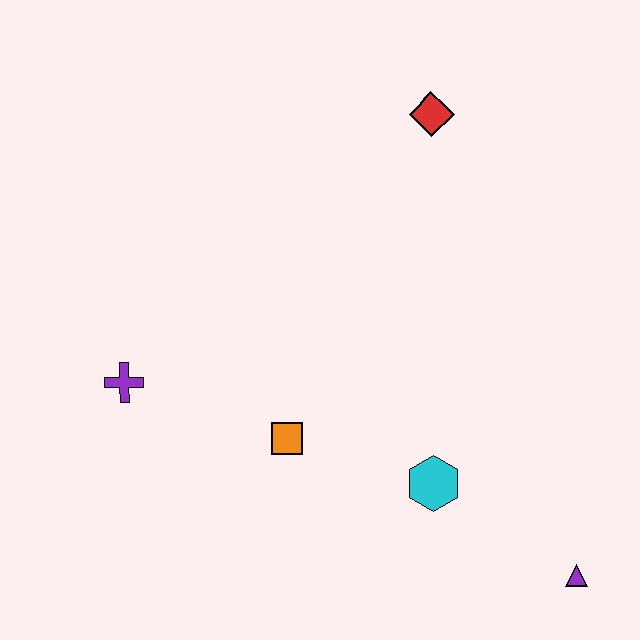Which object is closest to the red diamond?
The orange square is closest to the red diamond.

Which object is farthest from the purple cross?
The purple triangle is farthest from the purple cross.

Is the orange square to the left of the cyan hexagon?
Yes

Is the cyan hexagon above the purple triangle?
Yes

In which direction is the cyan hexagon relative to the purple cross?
The cyan hexagon is to the right of the purple cross.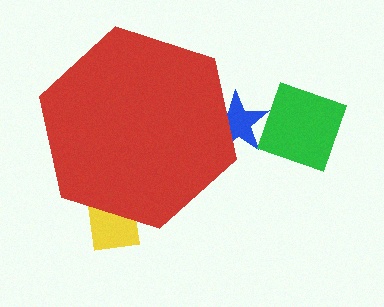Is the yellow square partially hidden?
Yes, the yellow square is partially hidden behind the red hexagon.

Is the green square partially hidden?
No, the green square is fully visible.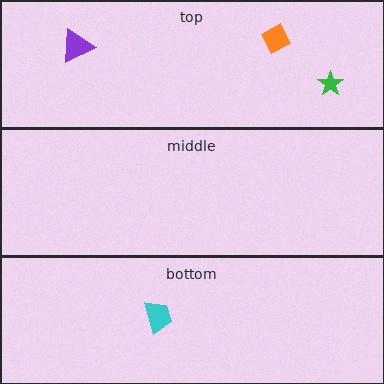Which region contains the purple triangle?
The top region.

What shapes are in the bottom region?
The cyan trapezoid.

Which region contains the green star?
The top region.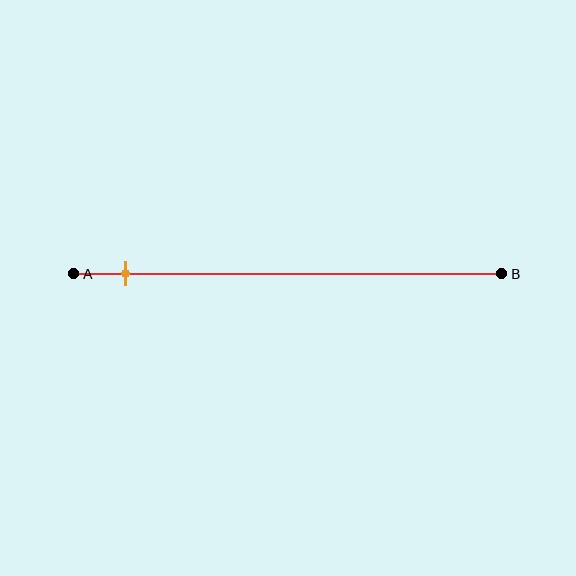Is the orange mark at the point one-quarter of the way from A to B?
No, the mark is at about 10% from A, not at the 25% one-quarter point.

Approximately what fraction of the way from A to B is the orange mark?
The orange mark is approximately 10% of the way from A to B.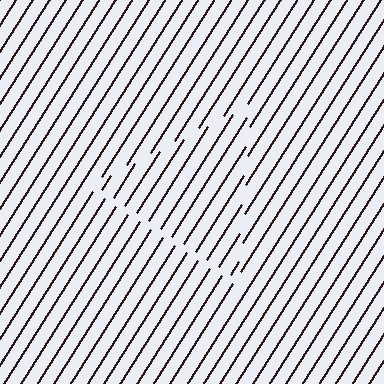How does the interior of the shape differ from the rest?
The interior of the shape contains the same grating, shifted by half a period — the contour is defined by the phase discontinuity where line-ends from the inner and outer gratings abut.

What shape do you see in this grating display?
An illusory triangle. The interior of the shape contains the same grating, shifted by half a period — the contour is defined by the phase discontinuity where line-ends from the inner and outer gratings abut.